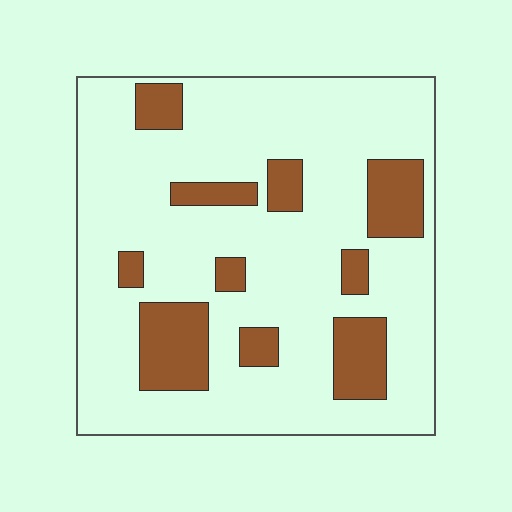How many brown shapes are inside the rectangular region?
10.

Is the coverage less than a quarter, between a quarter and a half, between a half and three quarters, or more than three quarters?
Less than a quarter.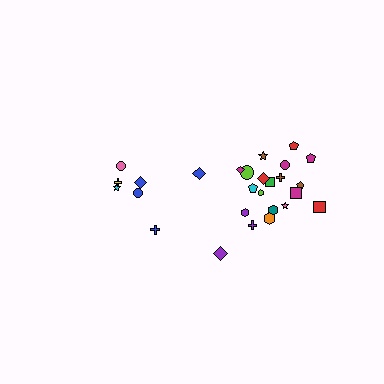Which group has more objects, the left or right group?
The right group.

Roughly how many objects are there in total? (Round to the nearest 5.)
Roughly 30 objects in total.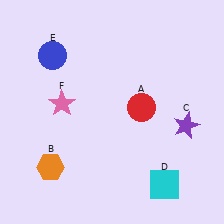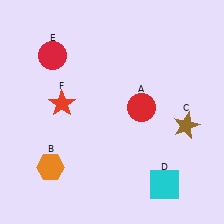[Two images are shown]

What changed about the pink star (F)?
In Image 1, F is pink. In Image 2, it changed to red.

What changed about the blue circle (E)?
In Image 1, E is blue. In Image 2, it changed to red.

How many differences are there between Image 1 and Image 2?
There are 3 differences between the two images.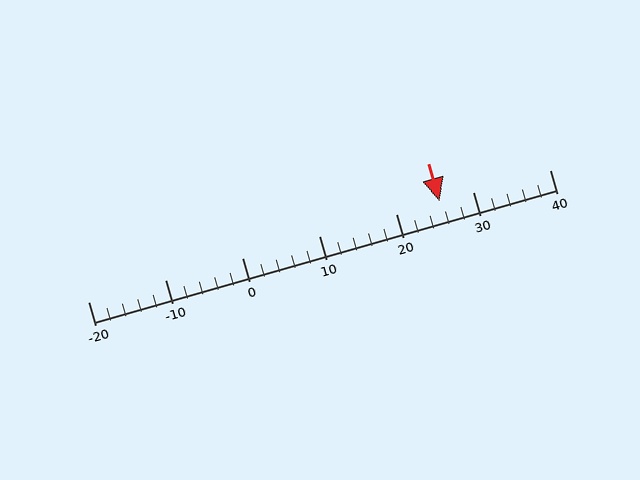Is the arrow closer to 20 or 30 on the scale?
The arrow is closer to 30.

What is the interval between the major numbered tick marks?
The major tick marks are spaced 10 units apart.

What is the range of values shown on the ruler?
The ruler shows values from -20 to 40.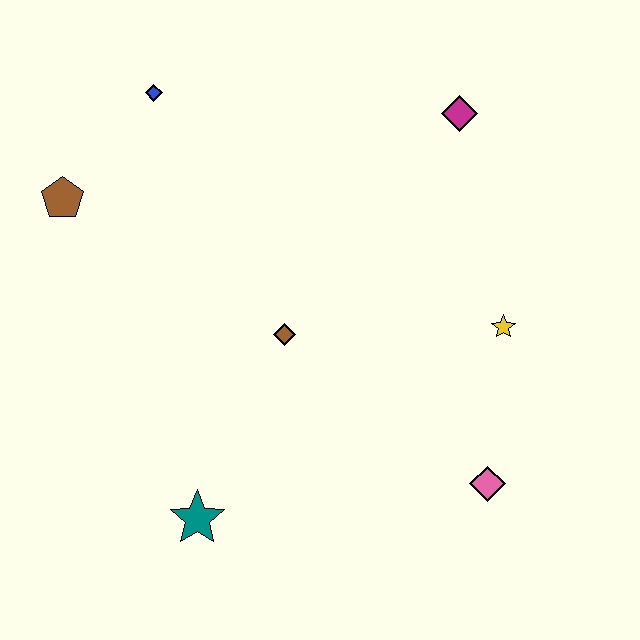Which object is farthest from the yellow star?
The brown pentagon is farthest from the yellow star.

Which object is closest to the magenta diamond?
The yellow star is closest to the magenta diamond.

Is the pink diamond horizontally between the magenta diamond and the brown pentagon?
No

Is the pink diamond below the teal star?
No